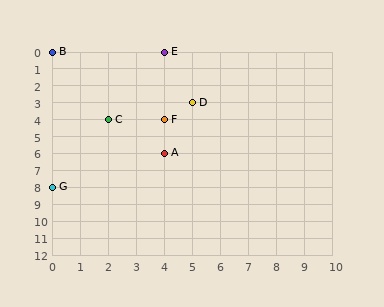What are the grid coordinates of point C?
Point C is at grid coordinates (2, 4).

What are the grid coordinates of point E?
Point E is at grid coordinates (4, 0).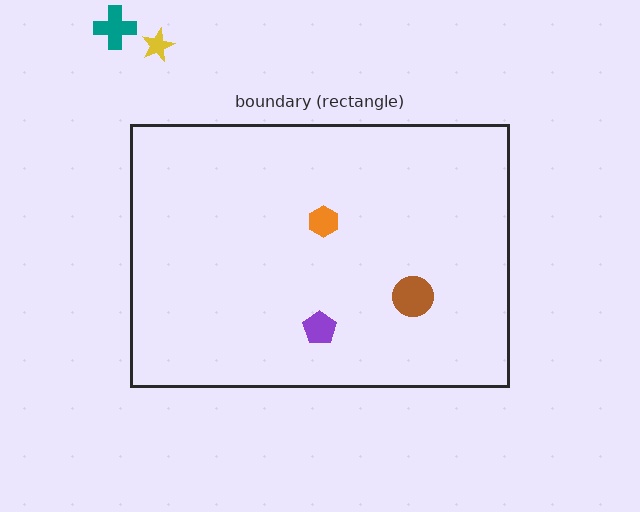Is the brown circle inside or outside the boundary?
Inside.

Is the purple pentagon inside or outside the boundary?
Inside.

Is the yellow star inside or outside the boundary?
Outside.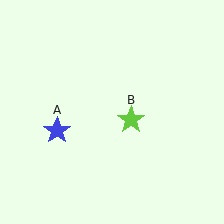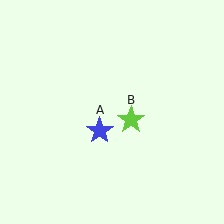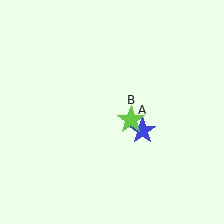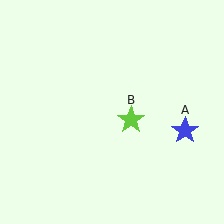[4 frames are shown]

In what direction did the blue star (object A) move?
The blue star (object A) moved right.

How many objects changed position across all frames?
1 object changed position: blue star (object A).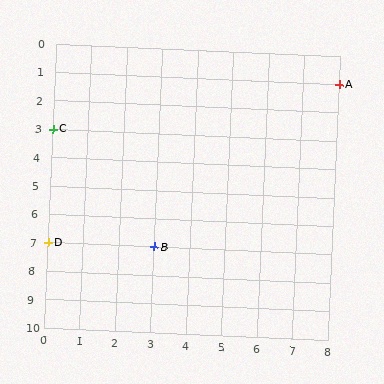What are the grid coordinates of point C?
Point C is at grid coordinates (0, 3).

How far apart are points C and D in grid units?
Points C and D are 4 rows apart.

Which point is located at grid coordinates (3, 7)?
Point B is at (3, 7).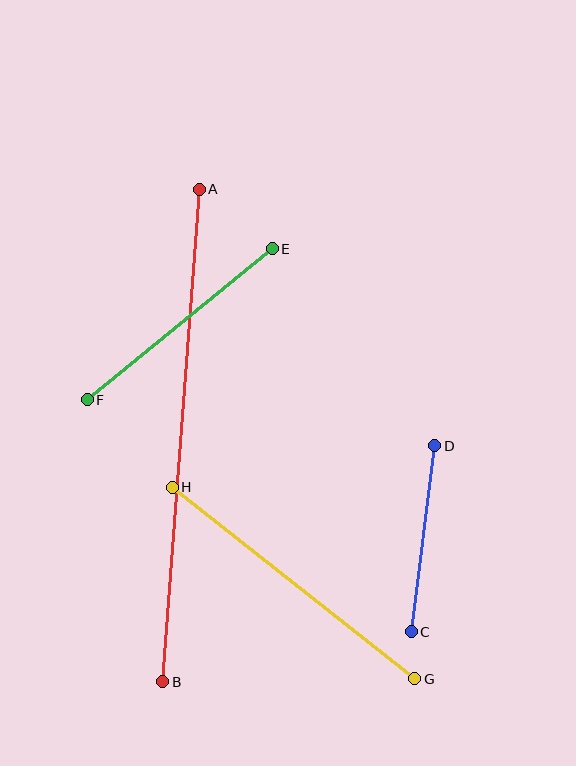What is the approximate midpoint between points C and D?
The midpoint is at approximately (423, 539) pixels.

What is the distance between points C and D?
The distance is approximately 188 pixels.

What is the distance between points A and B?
The distance is approximately 494 pixels.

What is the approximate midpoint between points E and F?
The midpoint is at approximately (180, 324) pixels.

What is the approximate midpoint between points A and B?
The midpoint is at approximately (181, 436) pixels.